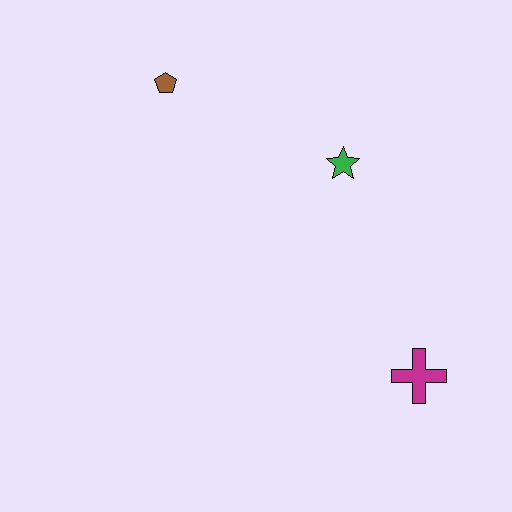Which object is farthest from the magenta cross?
The brown pentagon is farthest from the magenta cross.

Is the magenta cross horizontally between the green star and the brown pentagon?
No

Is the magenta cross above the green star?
No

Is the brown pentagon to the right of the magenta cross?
No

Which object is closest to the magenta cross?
The green star is closest to the magenta cross.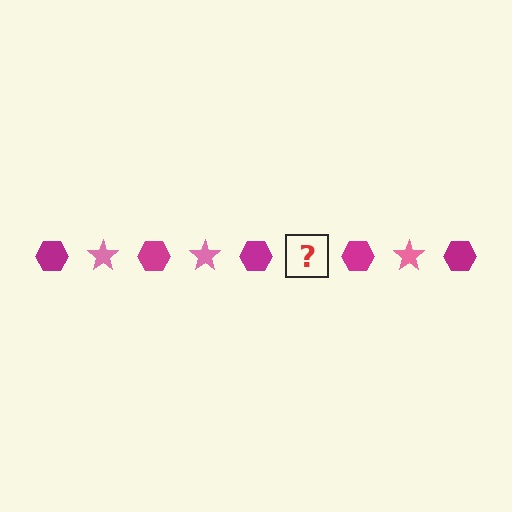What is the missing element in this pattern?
The missing element is a pink star.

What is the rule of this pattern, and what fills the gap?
The rule is that the pattern alternates between magenta hexagon and pink star. The gap should be filled with a pink star.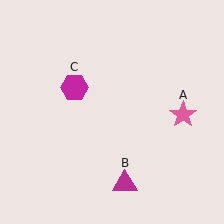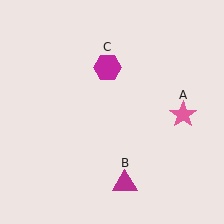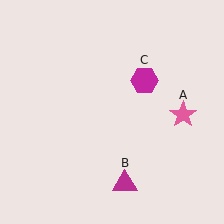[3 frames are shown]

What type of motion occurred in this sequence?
The magenta hexagon (object C) rotated clockwise around the center of the scene.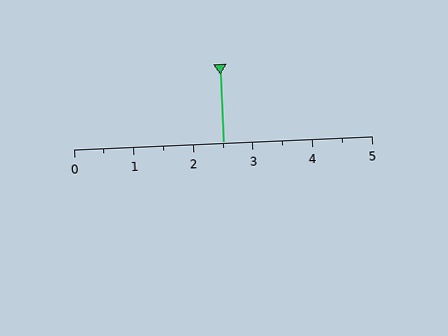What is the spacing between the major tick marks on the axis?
The major ticks are spaced 1 apart.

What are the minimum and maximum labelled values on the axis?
The axis runs from 0 to 5.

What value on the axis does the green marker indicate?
The marker indicates approximately 2.5.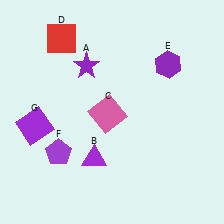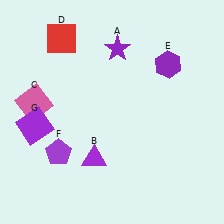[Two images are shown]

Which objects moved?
The objects that moved are: the purple star (A), the pink square (C).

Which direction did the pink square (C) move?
The pink square (C) moved left.